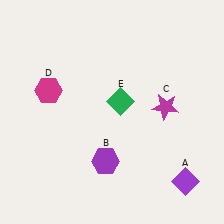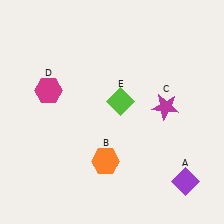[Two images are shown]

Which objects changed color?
B changed from purple to orange. E changed from green to lime.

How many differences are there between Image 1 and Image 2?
There are 2 differences between the two images.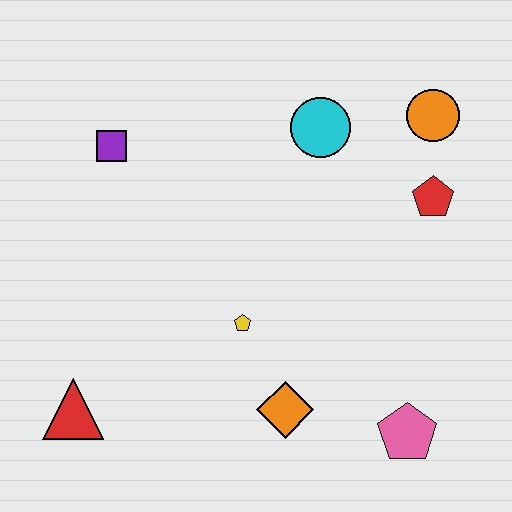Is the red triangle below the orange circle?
Yes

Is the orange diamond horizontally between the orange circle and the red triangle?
Yes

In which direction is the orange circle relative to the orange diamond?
The orange circle is above the orange diamond.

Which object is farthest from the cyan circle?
The red triangle is farthest from the cyan circle.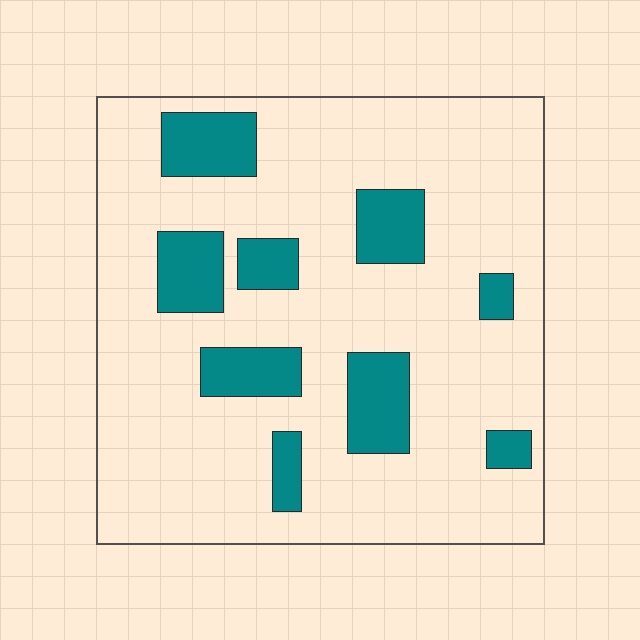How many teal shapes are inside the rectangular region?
9.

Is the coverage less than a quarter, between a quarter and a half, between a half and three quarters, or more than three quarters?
Less than a quarter.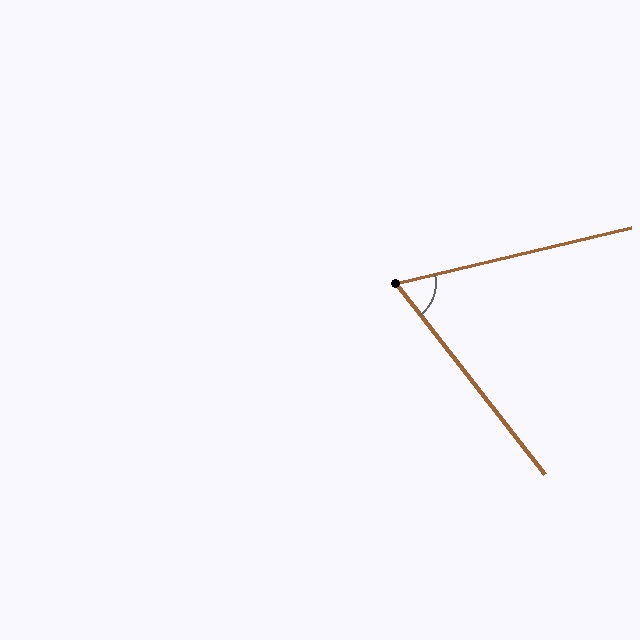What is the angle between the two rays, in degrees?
Approximately 65 degrees.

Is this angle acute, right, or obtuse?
It is acute.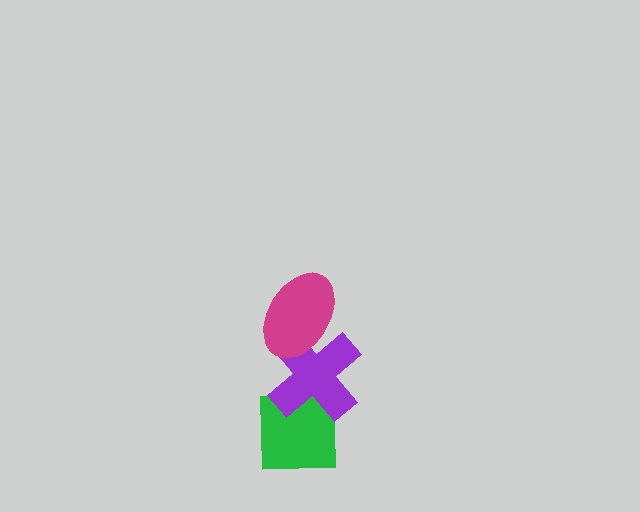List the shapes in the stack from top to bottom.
From top to bottom: the magenta ellipse, the purple cross, the green square.